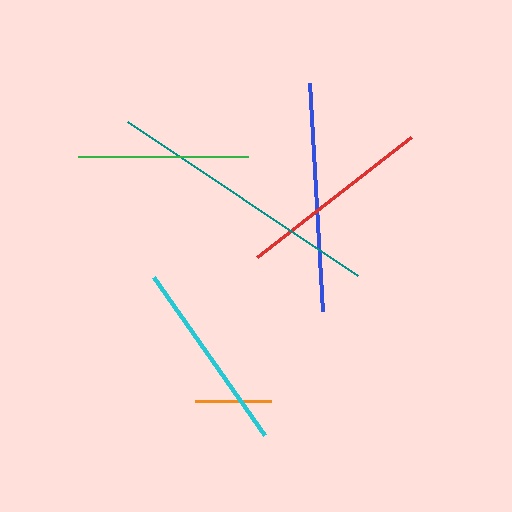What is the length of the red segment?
The red segment is approximately 195 pixels long.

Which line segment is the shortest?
The orange line is the shortest at approximately 76 pixels.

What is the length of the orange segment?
The orange segment is approximately 76 pixels long.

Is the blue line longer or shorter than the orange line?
The blue line is longer than the orange line.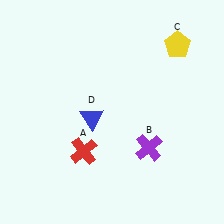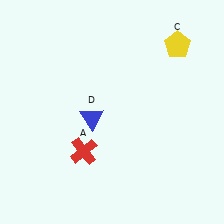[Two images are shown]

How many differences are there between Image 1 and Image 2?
There is 1 difference between the two images.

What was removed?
The purple cross (B) was removed in Image 2.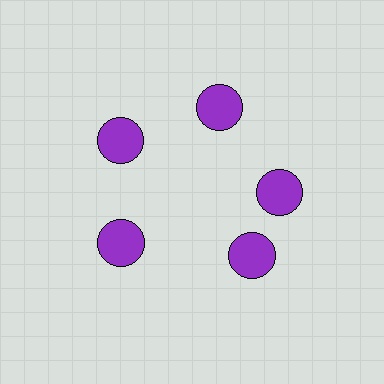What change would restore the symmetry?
The symmetry would be restored by rotating it back into even spacing with its neighbors so that all 5 circles sit at equal angles and equal distance from the center.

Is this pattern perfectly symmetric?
No. The 5 purple circles are arranged in a ring, but one element near the 5 o'clock position is rotated out of alignment along the ring, breaking the 5-fold rotational symmetry.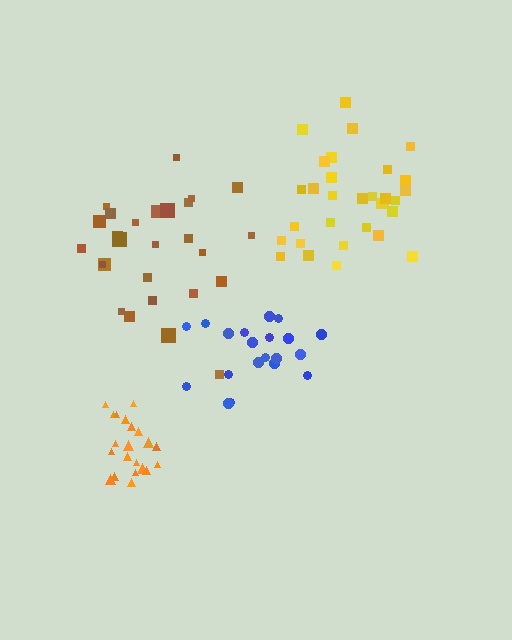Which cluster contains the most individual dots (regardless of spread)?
Yellow (31).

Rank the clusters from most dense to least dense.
orange, yellow, blue, brown.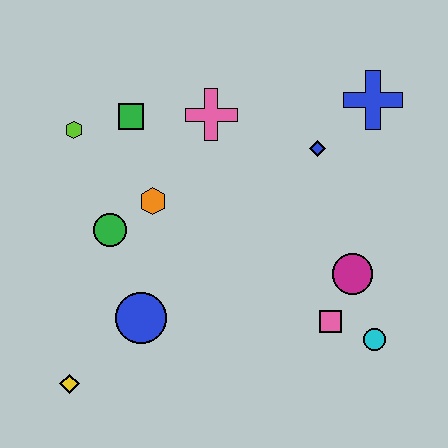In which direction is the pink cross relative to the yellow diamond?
The pink cross is above the yellow diamond.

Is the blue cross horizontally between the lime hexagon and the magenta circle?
No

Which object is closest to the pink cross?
The green square is closest to the pink cross.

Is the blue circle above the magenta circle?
No